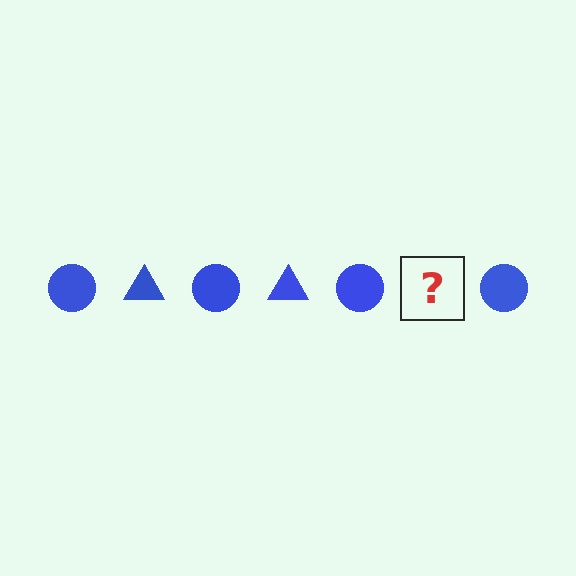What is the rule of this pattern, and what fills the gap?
The rule is that the pattern cycles through circle, triangle shapes in blue. The gap should be filled with a blue triangle.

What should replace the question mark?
The question mark should be replaced with a blue triangle.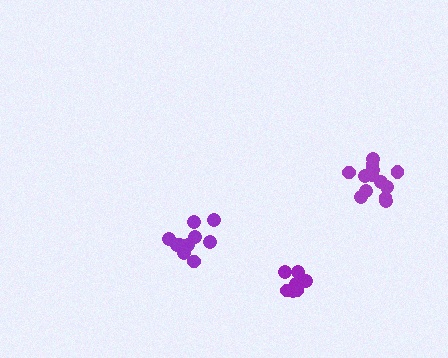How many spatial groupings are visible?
There are 3 spatial groupings.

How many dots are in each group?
Group 1: 8 dots, Group 2: 13 dots, Group 3: 10 dots (31 total).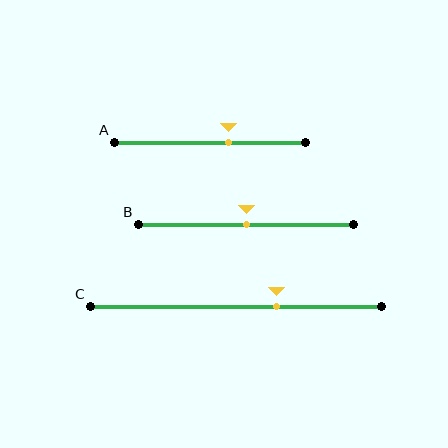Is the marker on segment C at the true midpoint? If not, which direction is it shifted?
No, the marker on segment C is shifted to the right by about 14% of the segment length.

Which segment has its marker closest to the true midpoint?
Segment B has its marker closest to the true midpoint.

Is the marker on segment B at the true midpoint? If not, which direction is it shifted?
Yes, the marker on segment B is at the true midpoint.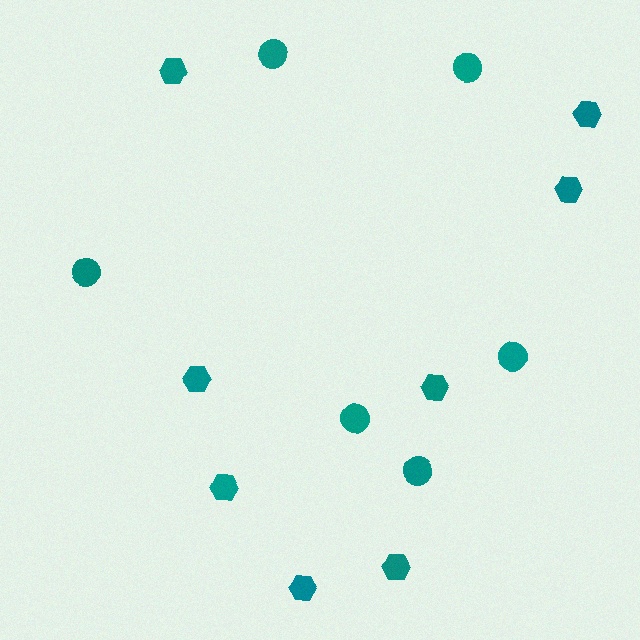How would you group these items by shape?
There are 2 groups: one group of circles (6) and one group of hexagons (8).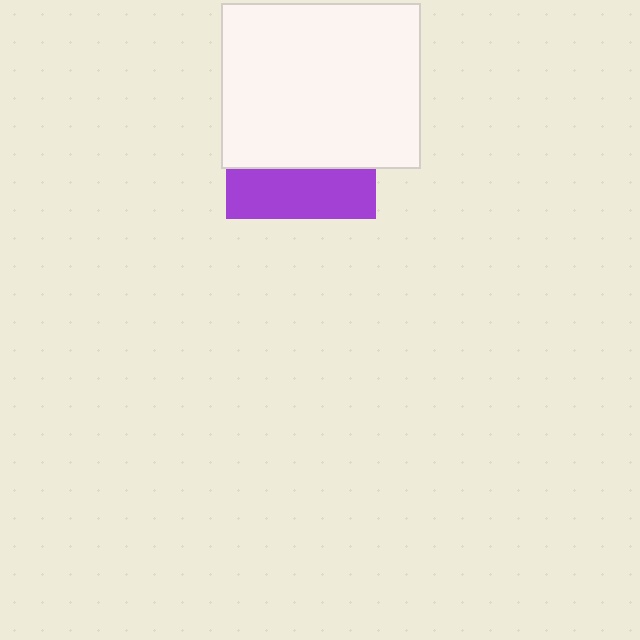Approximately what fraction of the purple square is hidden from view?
Roughly 67% of the purple square is hidden behind the white rectangle.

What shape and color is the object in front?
The object in front is a white rectangle.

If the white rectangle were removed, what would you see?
You would see the complete purple square.